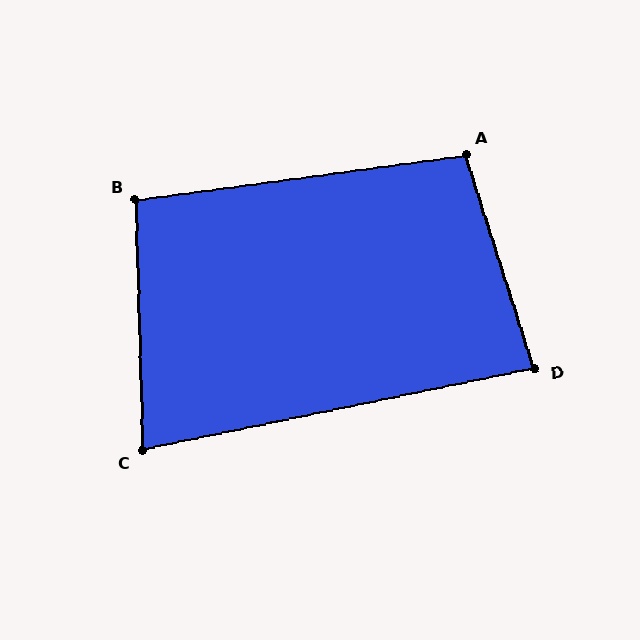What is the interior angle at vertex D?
Approximately 84 degrees (acute).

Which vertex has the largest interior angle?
A, at approximately 100 degrees.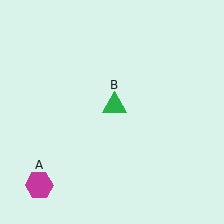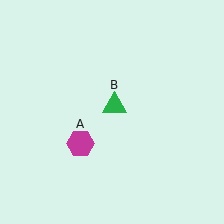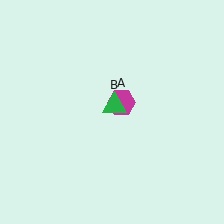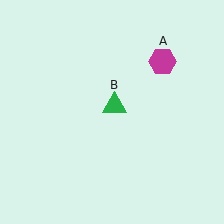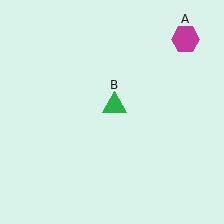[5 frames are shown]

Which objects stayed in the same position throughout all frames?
Green triangle (object B) remained stationary.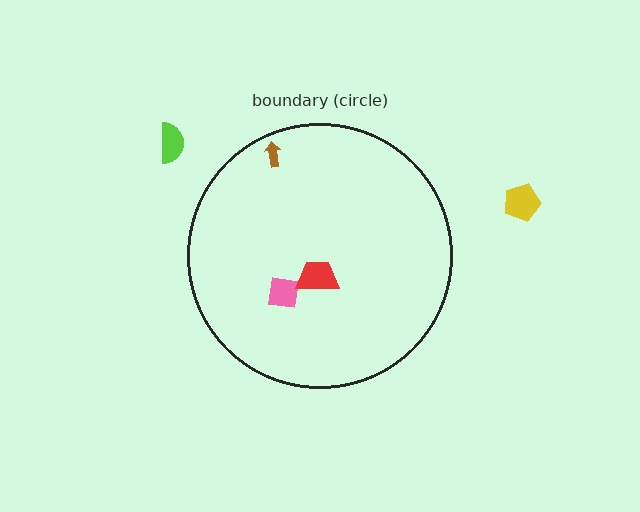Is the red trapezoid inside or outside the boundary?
Inside.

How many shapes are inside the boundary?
3 inside, 2 outside.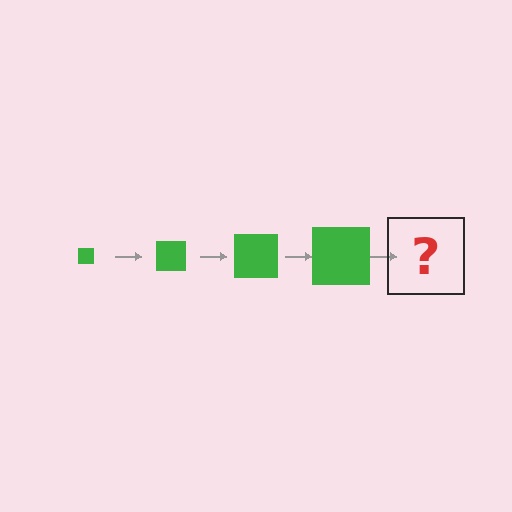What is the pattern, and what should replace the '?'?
The pattern is that the square gets progressively larger each step. The '?' should be a green square, larger than the previous one.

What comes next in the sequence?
The next element should be a green square, larger than the previous one.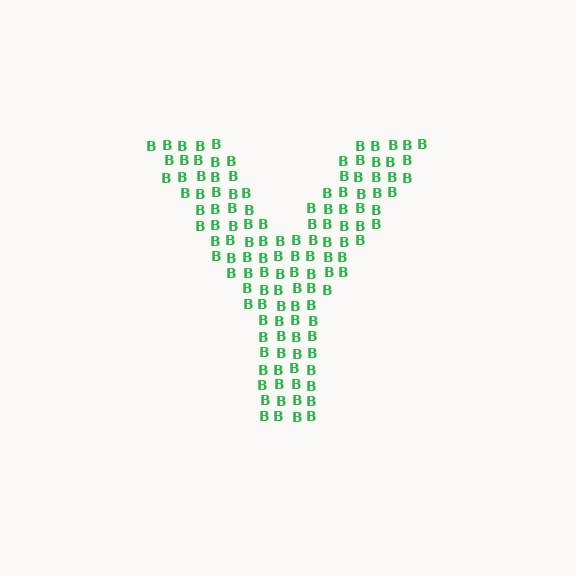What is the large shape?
The large shape is the letter Y.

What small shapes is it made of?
It is made of small letter B's.